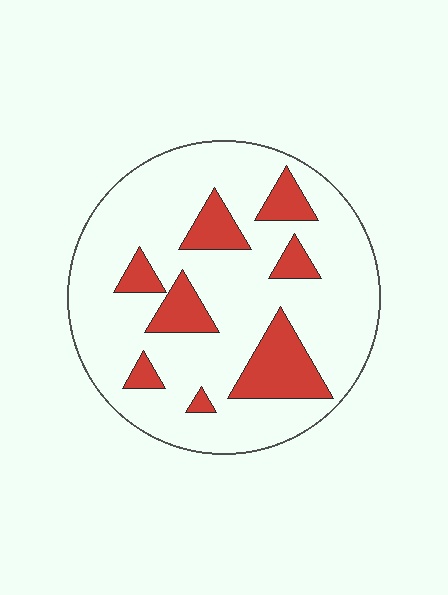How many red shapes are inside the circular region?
8.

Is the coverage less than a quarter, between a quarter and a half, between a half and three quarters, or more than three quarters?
Less than a quarter.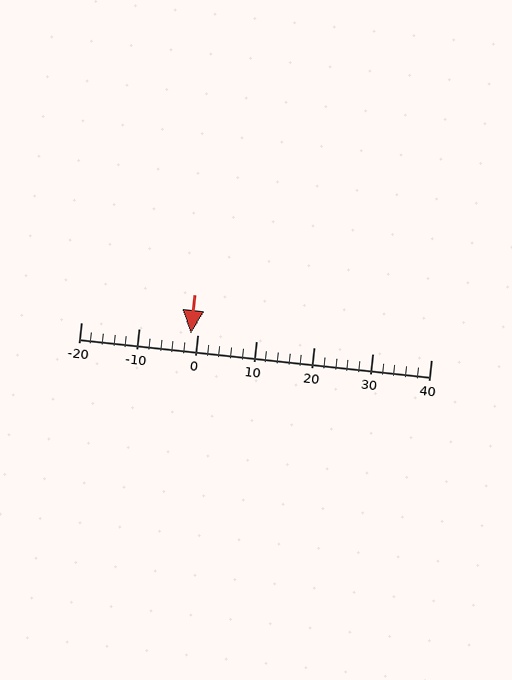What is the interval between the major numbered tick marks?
The major tick marks are spaced 10 units apart.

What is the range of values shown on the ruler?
The ruler shows values from -20 to 40.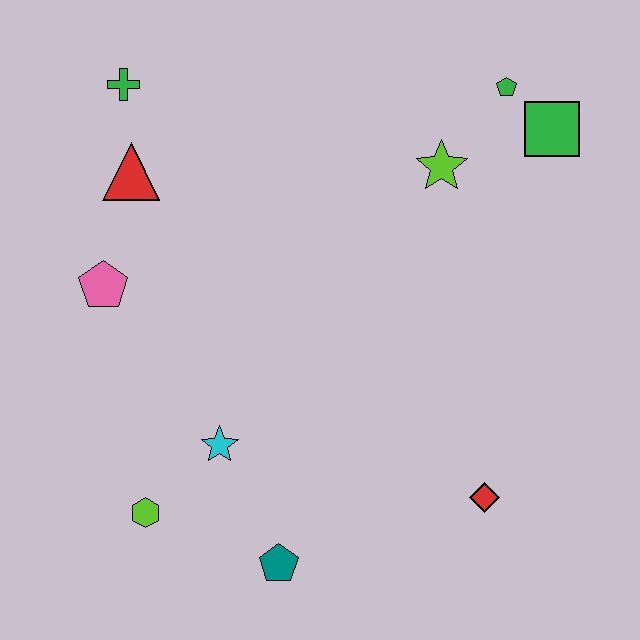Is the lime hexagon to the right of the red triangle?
Yes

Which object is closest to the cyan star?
The lime hexagon is closest to the cyan star.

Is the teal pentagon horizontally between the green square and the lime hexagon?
Yes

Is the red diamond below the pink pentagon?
Yes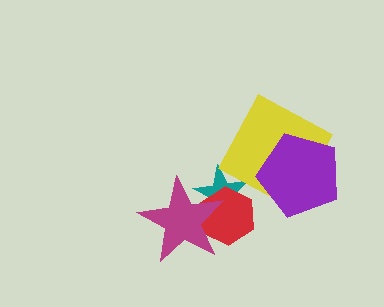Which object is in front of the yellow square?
The purple pentagon is in front of the yellow square.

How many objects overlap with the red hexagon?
2 objects overlap with the red hexagon.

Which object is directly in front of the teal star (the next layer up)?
The red hexagon is directly in front of the teal star.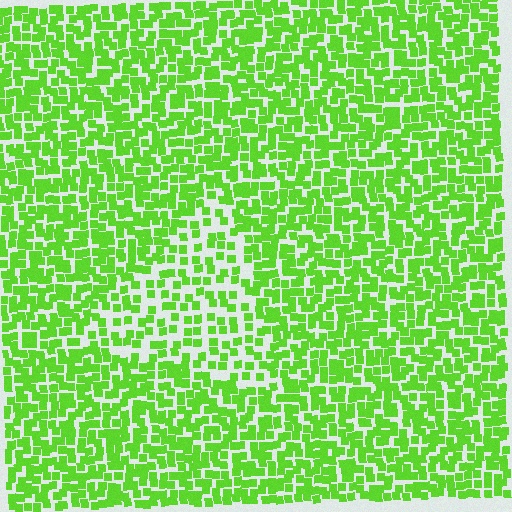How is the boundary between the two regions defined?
The boundary is defined by a change in element density (approximately 1.8x ratio). All elements are the same color, size, and shape.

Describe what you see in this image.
The image contains small lime elements arranged at two different densities. A triangle-shaped region is visible where the elements are less densely packed than the surrounding area.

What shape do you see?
I see a triangle.